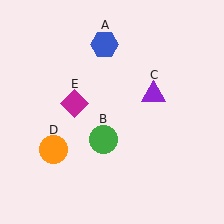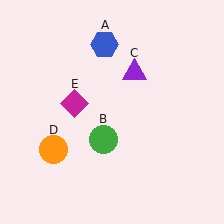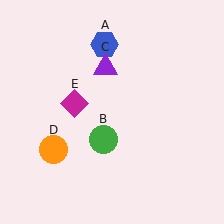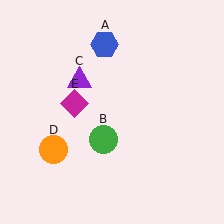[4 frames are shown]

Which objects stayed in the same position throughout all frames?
Blue hexagon (object A) and green circle (object B) and orange circle (object D) and magenta diamond (object E) remained stationary.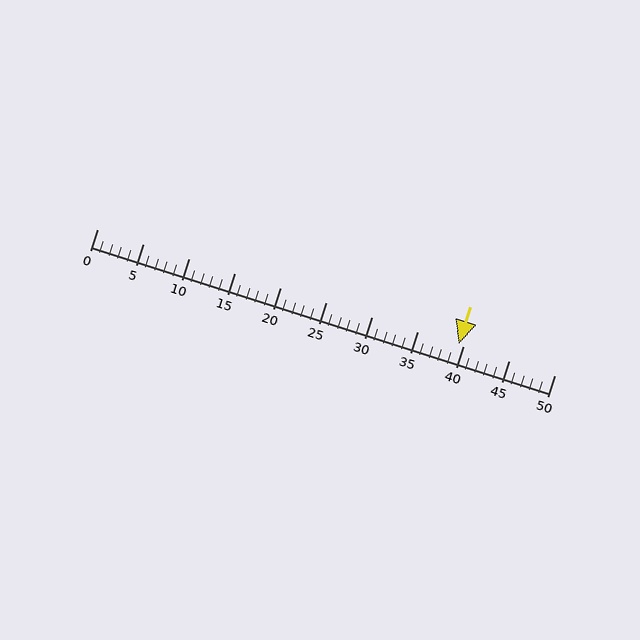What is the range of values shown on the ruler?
The ruler shows values from 0 to 50.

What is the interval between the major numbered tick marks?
The major tick marks are spaced 5 units apart.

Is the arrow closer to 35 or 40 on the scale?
The arrow is closer to 40.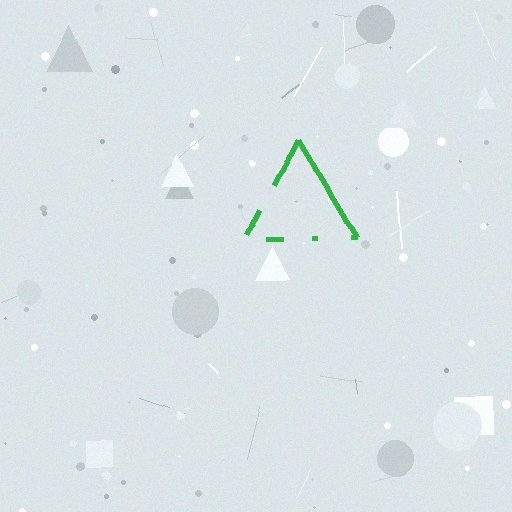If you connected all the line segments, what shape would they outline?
They would outline a triangle.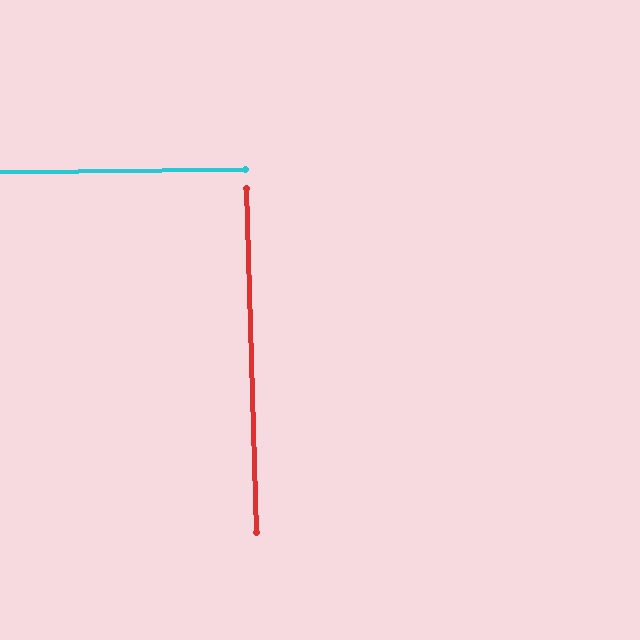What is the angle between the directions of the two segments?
Approximately 89 degrees.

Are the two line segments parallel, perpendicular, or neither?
Perpendicular — they meet at approximately 89°.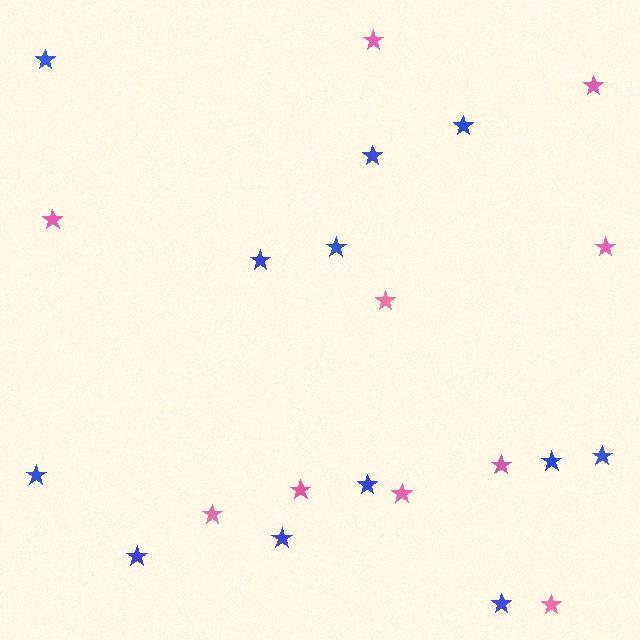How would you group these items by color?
There are 2 groups: one group of blue stars (12) and one group of pink stars (10).